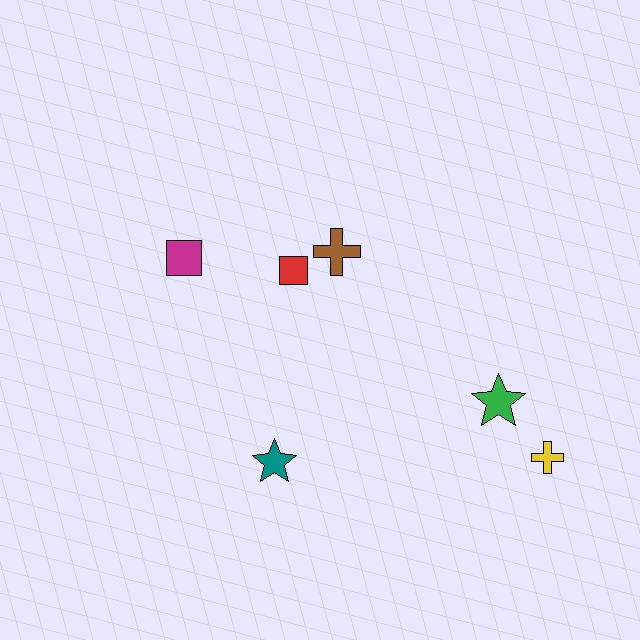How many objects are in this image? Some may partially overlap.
There are 6 objects.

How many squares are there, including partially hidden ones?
There are 2 squares.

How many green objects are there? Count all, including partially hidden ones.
There is 1 green object.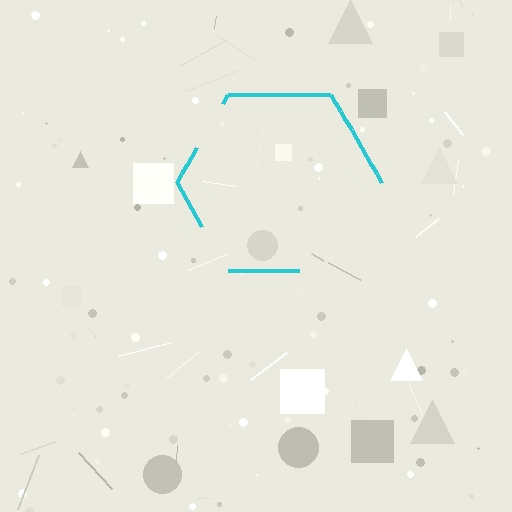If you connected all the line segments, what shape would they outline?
They would outline a hexagon.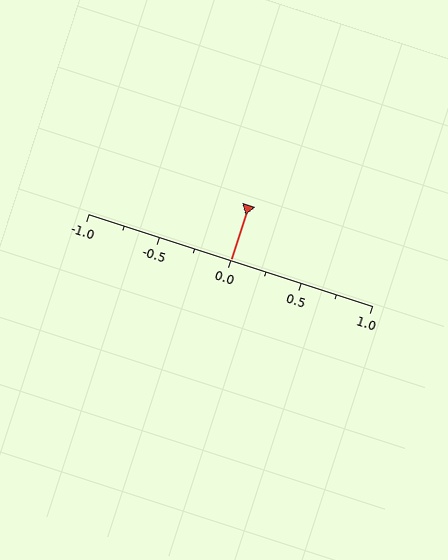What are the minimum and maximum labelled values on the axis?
The axis runs from -1.0 to 1.0.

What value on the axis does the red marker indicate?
The marker indicates approximately 0.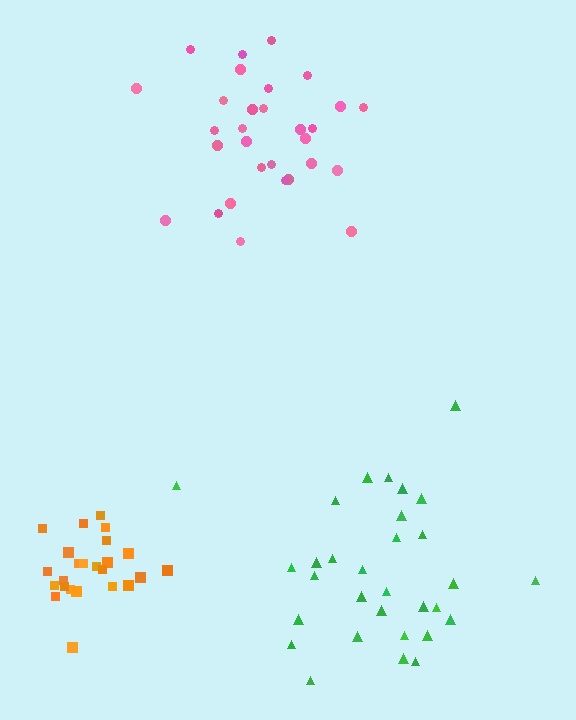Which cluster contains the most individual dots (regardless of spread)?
Green (31).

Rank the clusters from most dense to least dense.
orange, pink, green.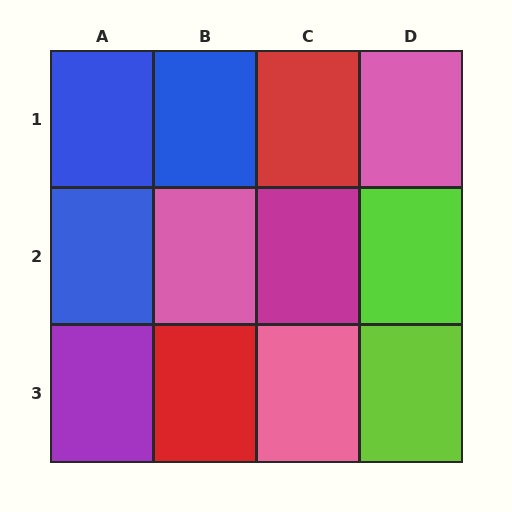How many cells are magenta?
1 cell is magenta.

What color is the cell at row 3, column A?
Purple.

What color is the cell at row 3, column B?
Red.